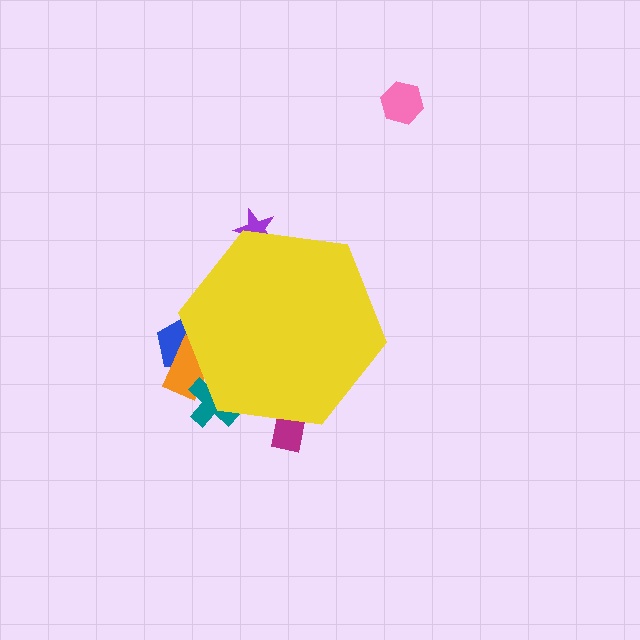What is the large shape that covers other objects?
A yellow hexagon.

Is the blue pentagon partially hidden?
Yes, the blue pentagon is partially hidden behind the yellow hexagon.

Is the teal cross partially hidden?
Yes, the teal cross is partially hidden behind the yellow hexagon.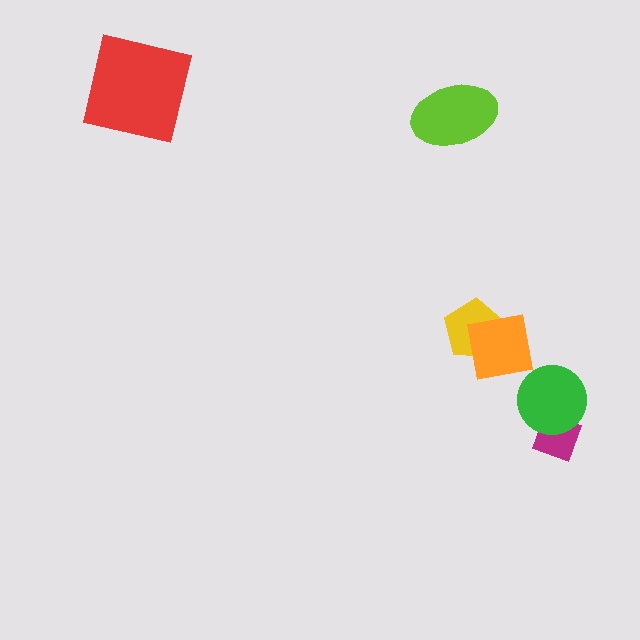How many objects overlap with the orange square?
1 object overlaps with the orange square.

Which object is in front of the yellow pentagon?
The orange square is in front of the yellow pentagon.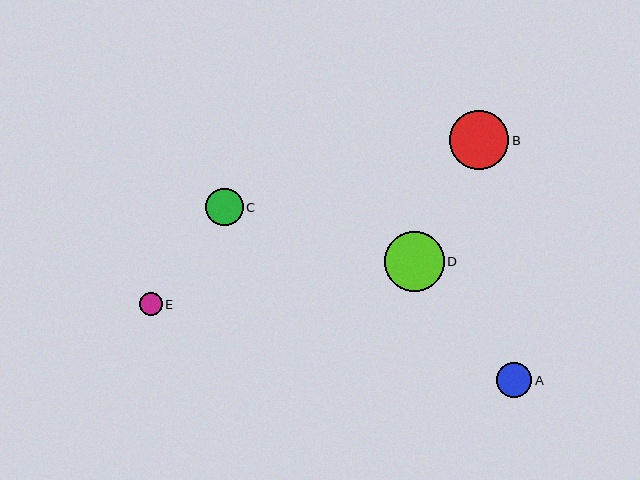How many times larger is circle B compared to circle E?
Circle B is approximately 2.5 times the size of circle E.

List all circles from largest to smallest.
From largest to smallest: D, B, C, A, E.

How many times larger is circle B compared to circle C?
Circle B is approximately 1.6 times the size of circle C.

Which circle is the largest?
Circle D is the largest with a size of approximately 60 pixels.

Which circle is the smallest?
Circle E is the smallest with a size of approximately 23 pixels.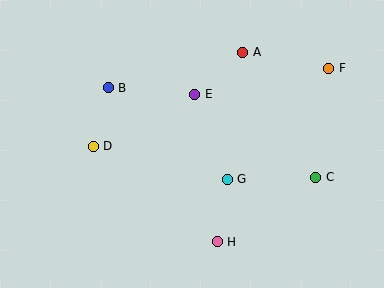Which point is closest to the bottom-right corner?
Point C is closest to the bottom-right corner.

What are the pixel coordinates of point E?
Point E is at (195, 94).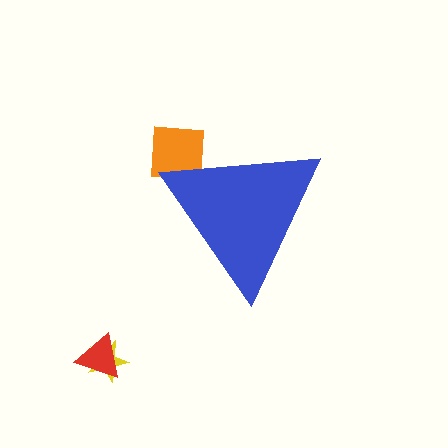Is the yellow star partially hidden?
No, the yellow star is fully visible.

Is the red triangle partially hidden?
No, the red triangle is fully visible.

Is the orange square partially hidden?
Yes, the orange square is partially hidden behind the blue triangle.